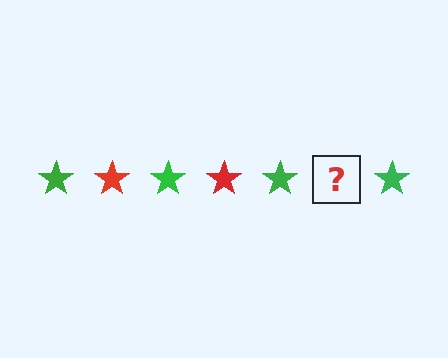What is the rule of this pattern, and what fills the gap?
The rule is that the pattern cycles through green, red stars. The gap should be filled with a red star.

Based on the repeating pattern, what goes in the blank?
The blank should be a red star.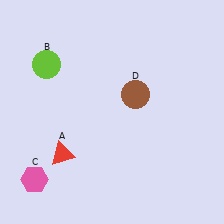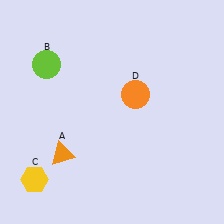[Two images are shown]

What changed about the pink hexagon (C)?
In Image 1, C is pink. In Image 2, it changed to yellow.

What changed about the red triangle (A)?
In Image 1, A is red. In Image 2, it changed to orange.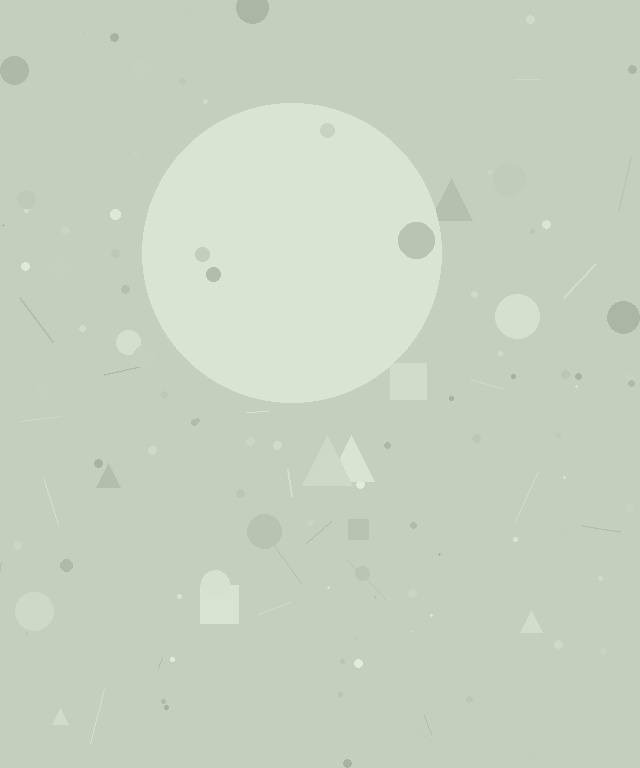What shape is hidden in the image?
A circle is hidden in the image.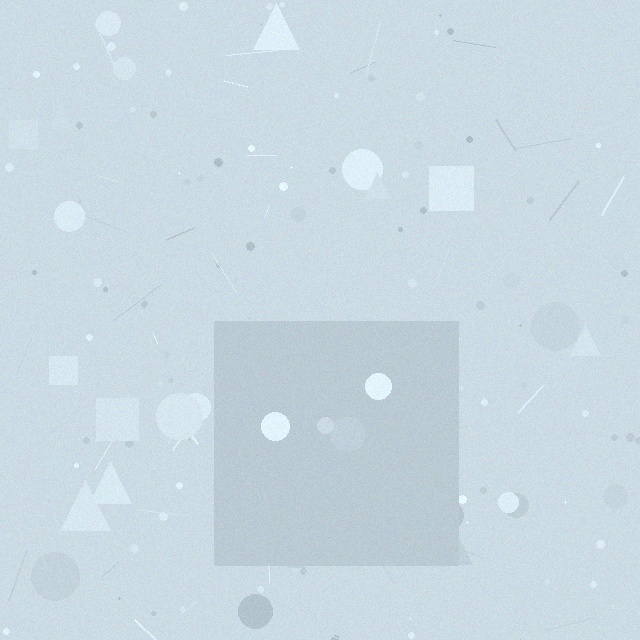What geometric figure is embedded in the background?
A square is embedded in the background.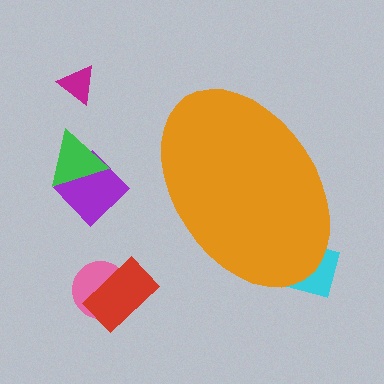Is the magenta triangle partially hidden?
No, the magenta triangle is fully visible.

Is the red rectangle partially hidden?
No, the red rectangle is fully visible.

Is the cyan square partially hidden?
Yes, the cyan square is partially hidden behind the orange ellipse.